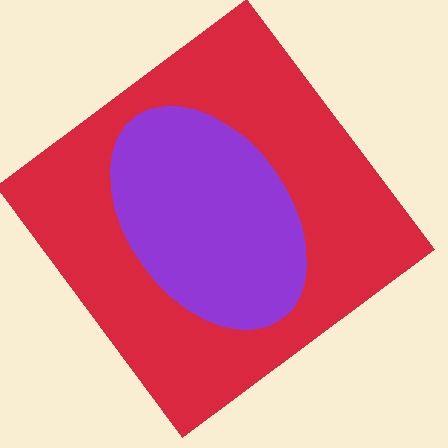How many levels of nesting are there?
2.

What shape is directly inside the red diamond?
The purple ellipse.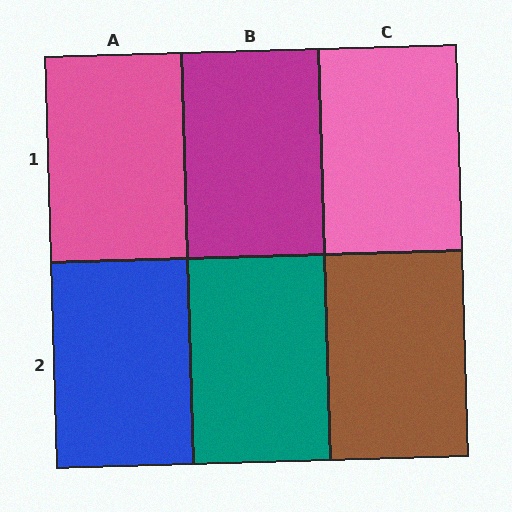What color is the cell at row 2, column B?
Teal.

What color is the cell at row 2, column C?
Brown.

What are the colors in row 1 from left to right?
Pink, magenta, pink.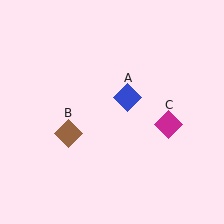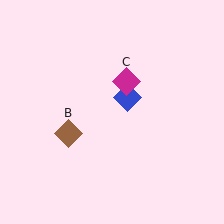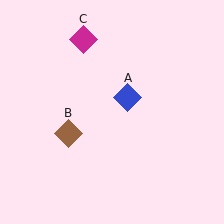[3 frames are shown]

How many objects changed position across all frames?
1 object changed position: magenta diamond (object C).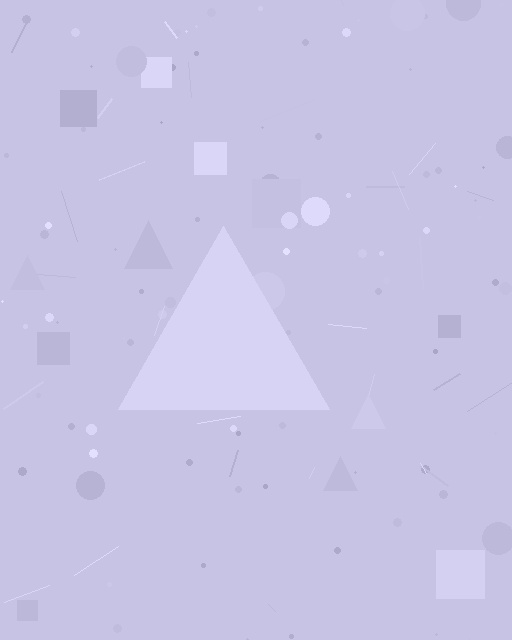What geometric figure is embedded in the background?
A triangle is embedded in the background.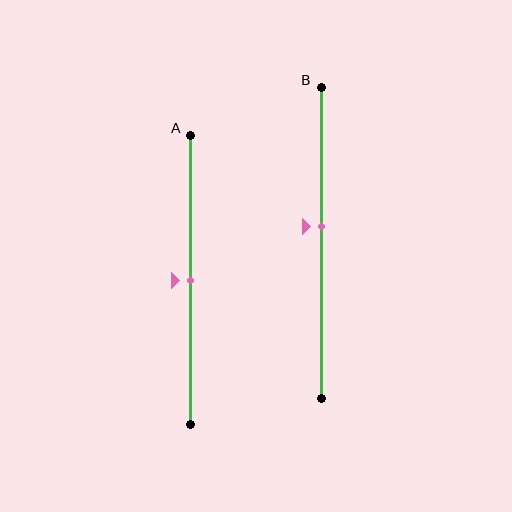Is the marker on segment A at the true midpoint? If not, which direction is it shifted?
Yes, the marker on segment A is at the true midpoint.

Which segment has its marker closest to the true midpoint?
Segment A has its marker closest to the true midpoint.